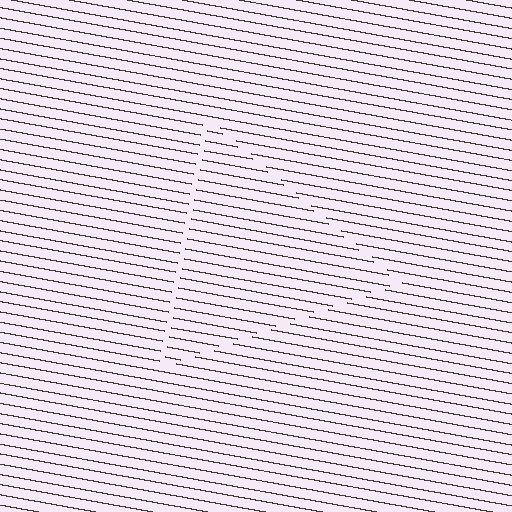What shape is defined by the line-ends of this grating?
An illusory triangle. The interior of the shape contains the same grating, shifted by half a period — the contour is defined by the phase discontinuity where line-ends from the inner and outer gratings abut.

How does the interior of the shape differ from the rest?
The interior of the shape contains the same grating, shifted by half a period — the contour is defined by the phase discontinuity where line-ends from the inner and outer gratings abut.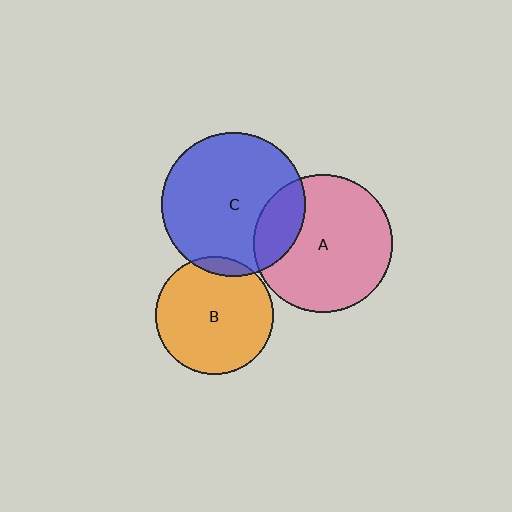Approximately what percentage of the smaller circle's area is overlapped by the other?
Approximately 10%.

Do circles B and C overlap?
Yes.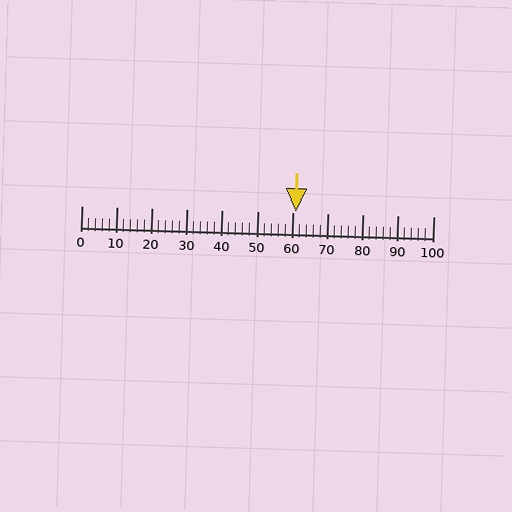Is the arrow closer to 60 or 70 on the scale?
The arrow is closer to 60.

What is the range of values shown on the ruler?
The ruler shows values from 0 to 100.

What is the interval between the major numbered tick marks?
The major tick marks are spaced 10 units apart.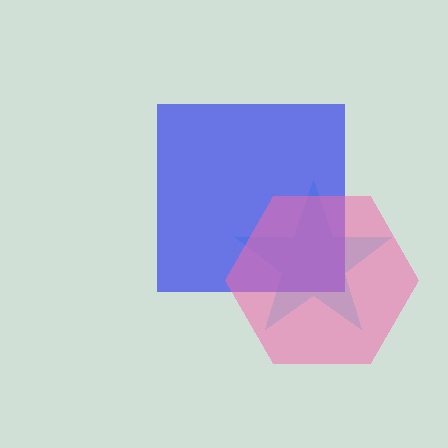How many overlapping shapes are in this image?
There are 3 overlapping shapes in the image.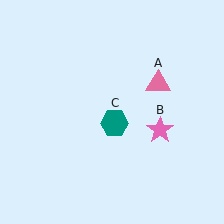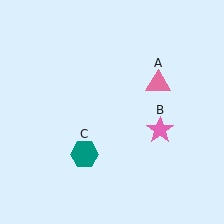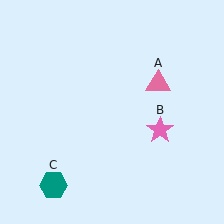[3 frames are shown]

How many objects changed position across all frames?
1 object changed position: teal hexagon (object C).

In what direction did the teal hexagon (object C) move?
The teal hexagon (object C) moved down and to the left.